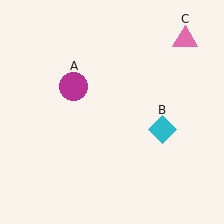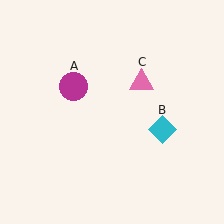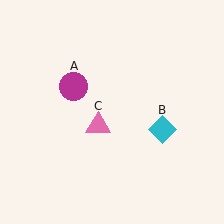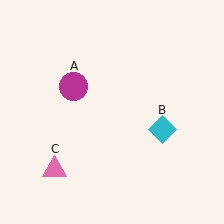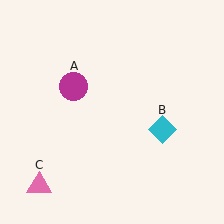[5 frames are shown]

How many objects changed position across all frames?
1 object changed position: pink triangle (object C).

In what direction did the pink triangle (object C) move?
The pink triangle (object C) moved down and to the left.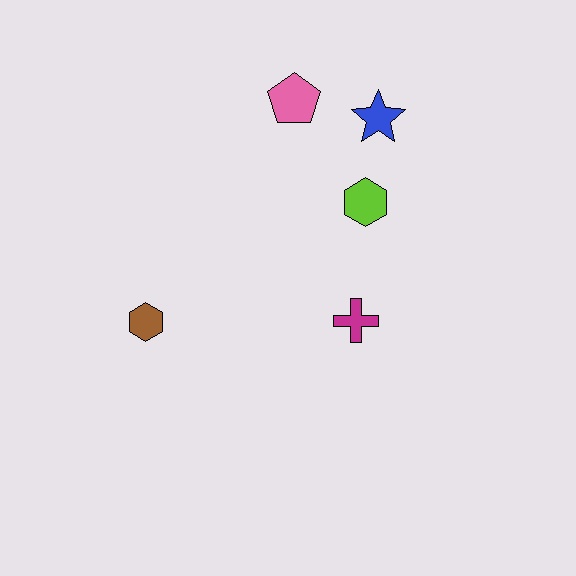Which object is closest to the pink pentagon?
The blue star is closest to the pink pentagon.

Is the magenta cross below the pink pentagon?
Yes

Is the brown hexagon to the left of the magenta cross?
Yes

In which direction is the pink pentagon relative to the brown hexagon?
The pink pentagon is above the brown hexagon.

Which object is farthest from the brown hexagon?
The blue star is farthest from the brown hexagon.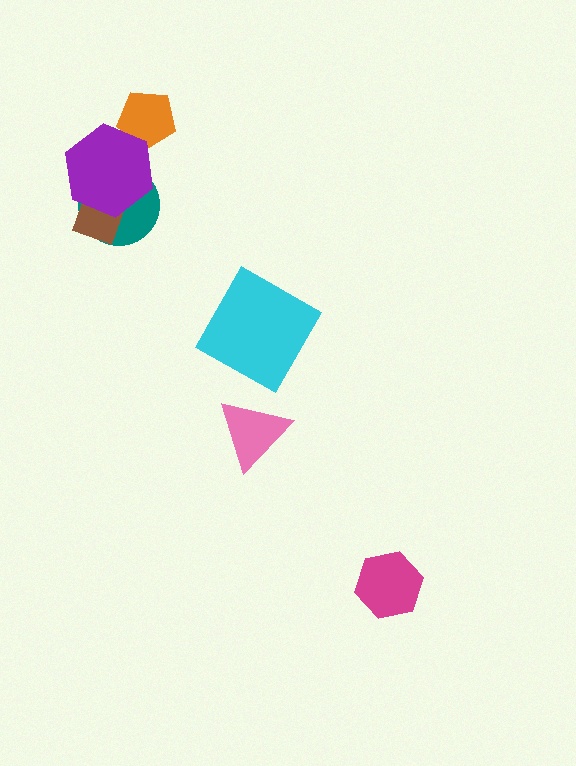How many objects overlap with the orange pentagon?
1 object overlaps with the orange pentagon.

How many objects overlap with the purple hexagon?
3 objects overlap with the purple hexagon.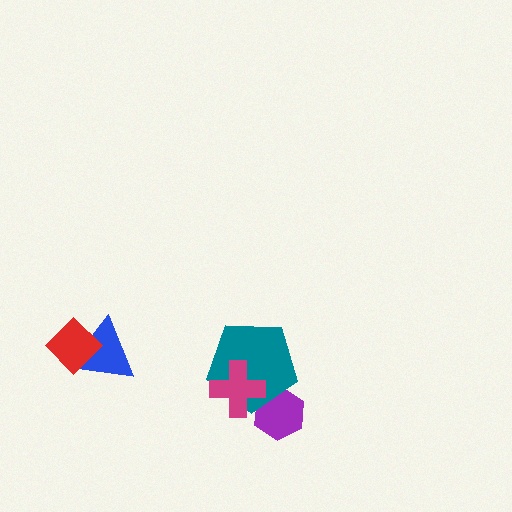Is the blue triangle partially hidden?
Yes, it is partially covered by another shape.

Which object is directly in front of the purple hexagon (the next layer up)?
The teal pentagon is directly in front of the purple hexagon.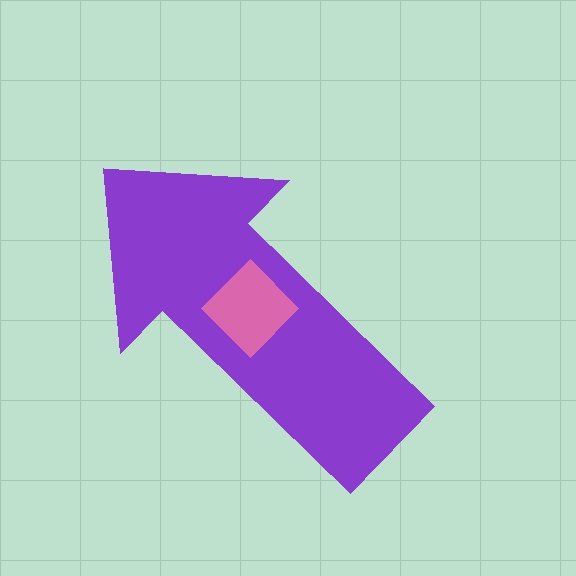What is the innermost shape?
The pink diamond.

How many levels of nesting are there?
2.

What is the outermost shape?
The purple arrow.